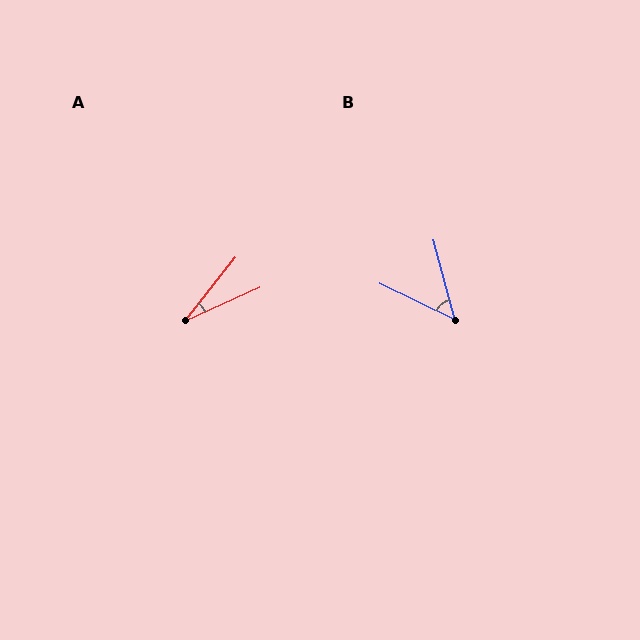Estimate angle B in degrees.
Approximately 49 degrees.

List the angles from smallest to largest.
A (27°), B (49°).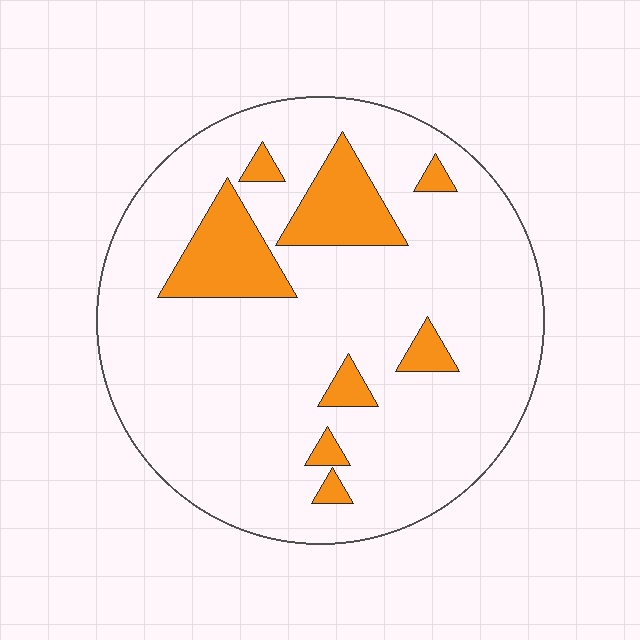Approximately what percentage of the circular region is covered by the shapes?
Approximately 15%.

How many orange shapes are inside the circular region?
8.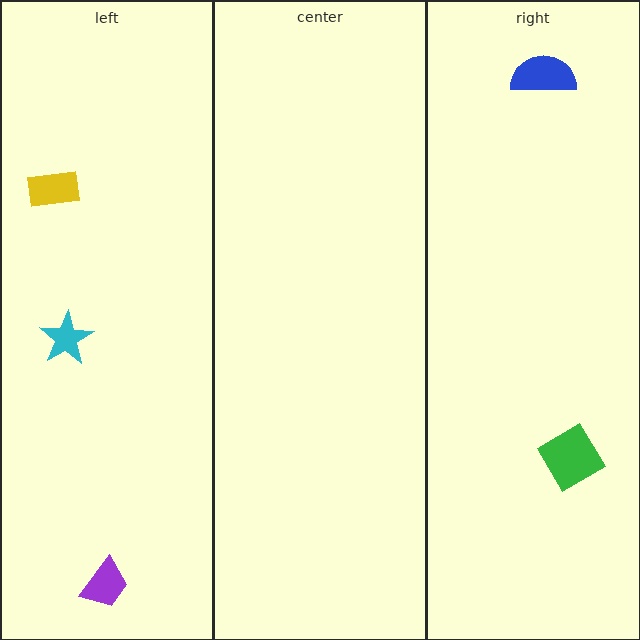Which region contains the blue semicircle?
The right region.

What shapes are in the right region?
The green diamond, the blue semicircle.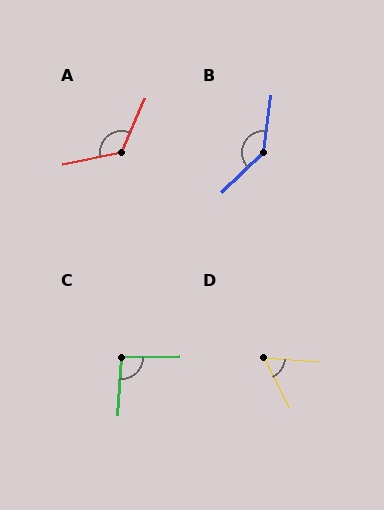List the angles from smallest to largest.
D (59°), C (94°), A (125°), B (141°).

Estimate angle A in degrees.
Approximately 125 degrees.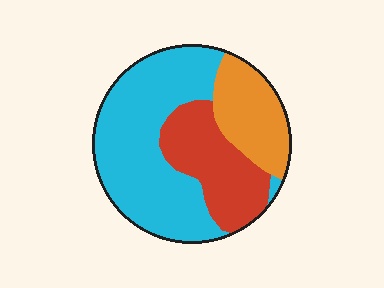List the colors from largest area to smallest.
From largest to smallest: cyan, red, orange.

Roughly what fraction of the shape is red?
Red covers about 25% of the shape.